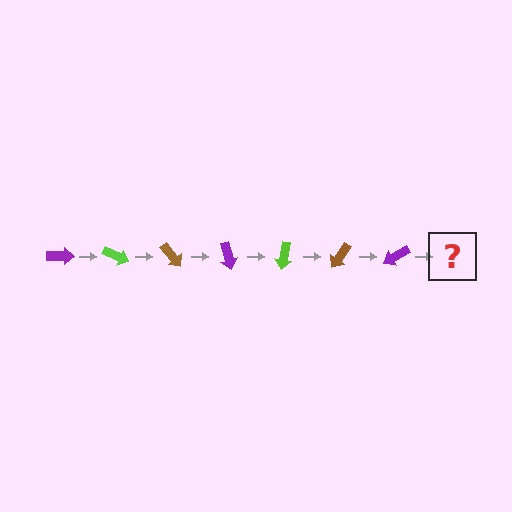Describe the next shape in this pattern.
It should be a lime arrow, rotated 175 degrees from the start.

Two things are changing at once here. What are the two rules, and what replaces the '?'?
The two rules are that it rotates 25 degrees each step and the color cycles through purple, lime, and brown. The '?' should be a lime arrow, rotated 175 degrees from the start.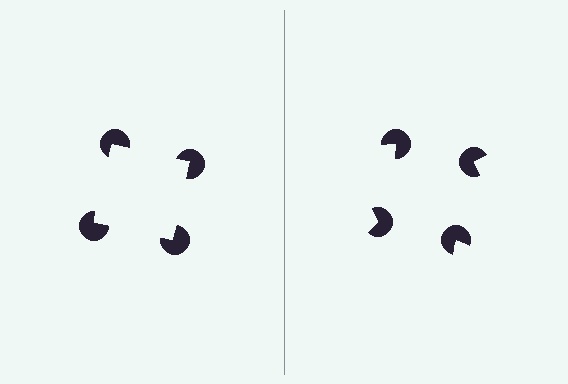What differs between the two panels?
The pac-man discs are positioned identically on both sides; only the wedge orientations differ. On the left they align to a square; on the right they are misaligned.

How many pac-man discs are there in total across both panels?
8 — 4 on each side.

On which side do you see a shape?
An illusory square appears on the left side. On the right side the wedge cuts are rotated, so no coherent shape forms.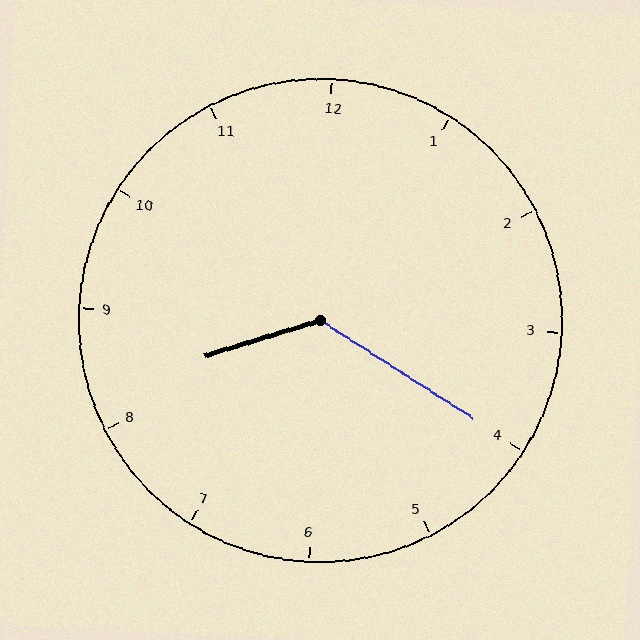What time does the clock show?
8:20.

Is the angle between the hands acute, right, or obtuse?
It is obtuse.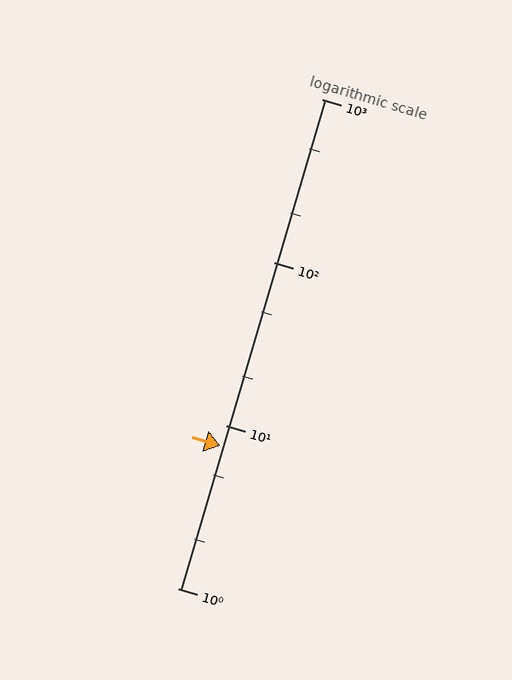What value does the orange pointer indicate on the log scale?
The pointer indicates approximately 7.5.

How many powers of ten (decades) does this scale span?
The scale spans 3 decades, from 1 to 1000.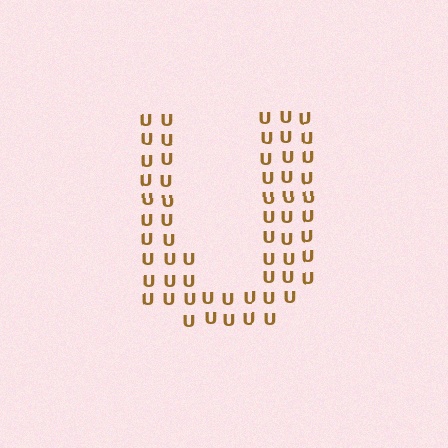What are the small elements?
The small elements are letter U's.